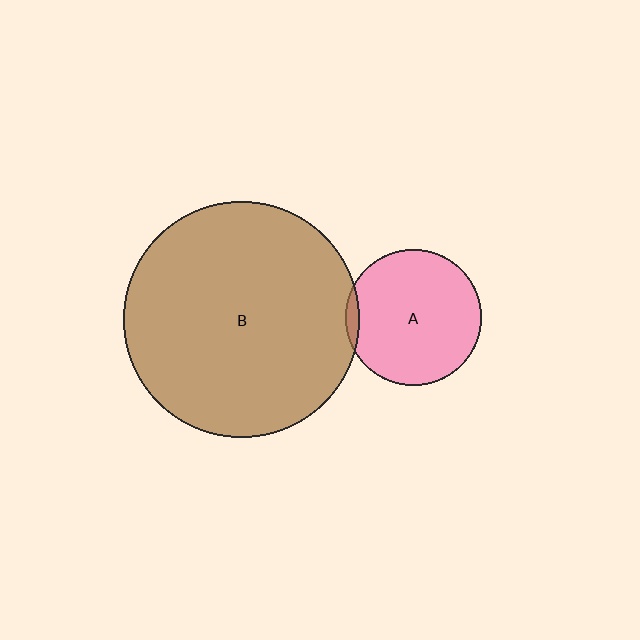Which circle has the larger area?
Circle B (brown).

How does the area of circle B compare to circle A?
Approximately 3.0 times.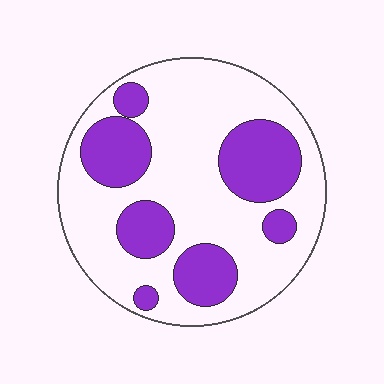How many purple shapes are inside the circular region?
7.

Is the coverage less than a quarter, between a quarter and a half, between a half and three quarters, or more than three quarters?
Between a quarter and a half.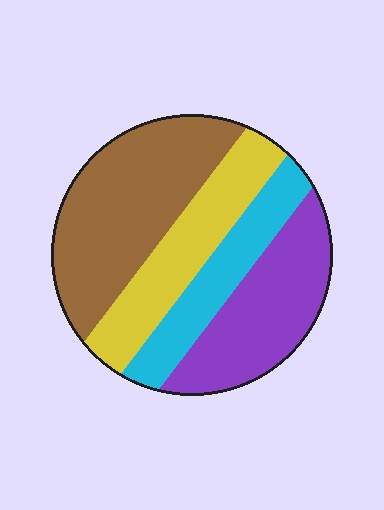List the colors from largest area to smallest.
From largest to smallest: brown, purple, yellow, cyan.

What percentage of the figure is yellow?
Yellow takes up about one fifth (1/5) of the figure.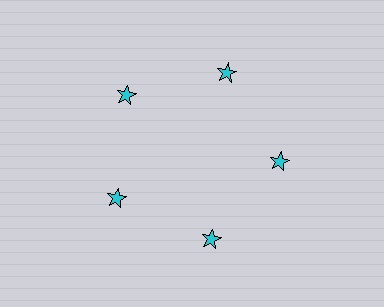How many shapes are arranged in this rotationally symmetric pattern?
There are 5 shapes, arranged in 5 groups of 1.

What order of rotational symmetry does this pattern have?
This pattern has 5-fold rotational symmetry.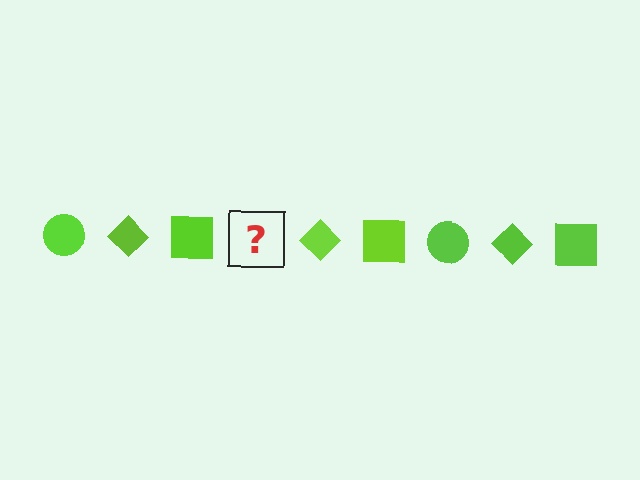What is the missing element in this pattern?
The missing element is a lime circle.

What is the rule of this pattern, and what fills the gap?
The rule is that the pattern cycles through circle, diamond, square shapes in lime. The gap should be filled with a lime circle.